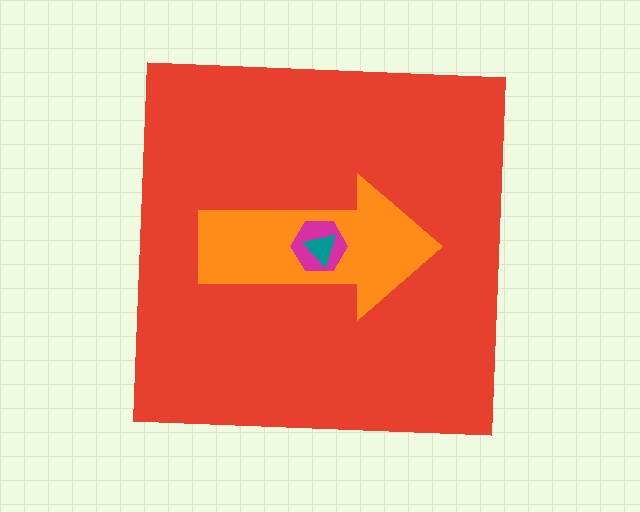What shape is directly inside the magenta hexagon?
The teal triangle.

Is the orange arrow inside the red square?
Yes.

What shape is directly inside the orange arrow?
The magenta hexagon.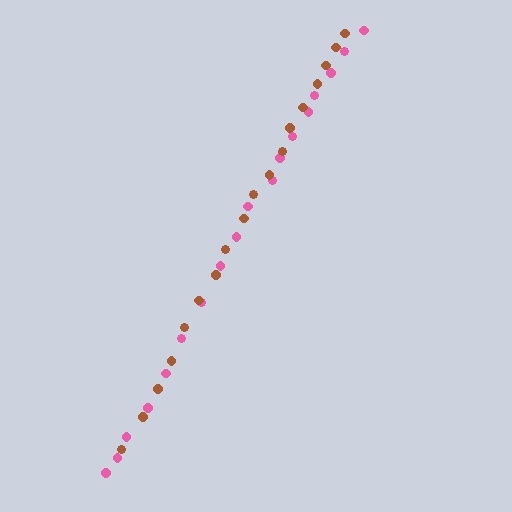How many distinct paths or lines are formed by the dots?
There are 2 distinct paths.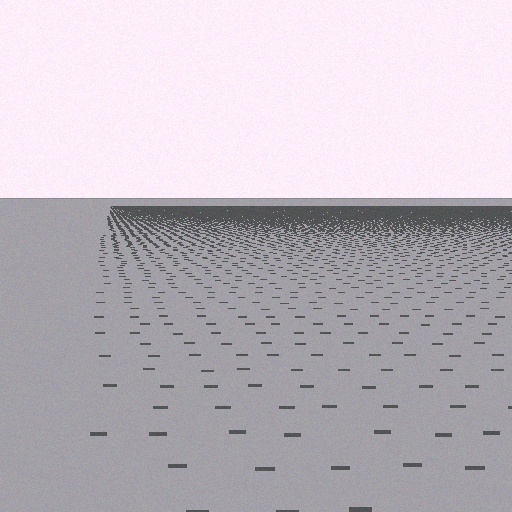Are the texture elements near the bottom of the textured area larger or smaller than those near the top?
Larger. Near the bottom, elements are closer to the viewer and appear at a bigger on-screen size.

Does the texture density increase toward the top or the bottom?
Density increases toward the top.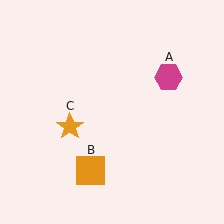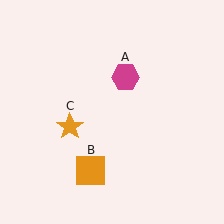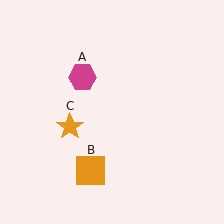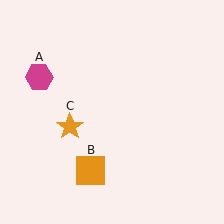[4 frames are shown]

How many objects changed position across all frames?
1 object changed position: magenta hexagon (object A).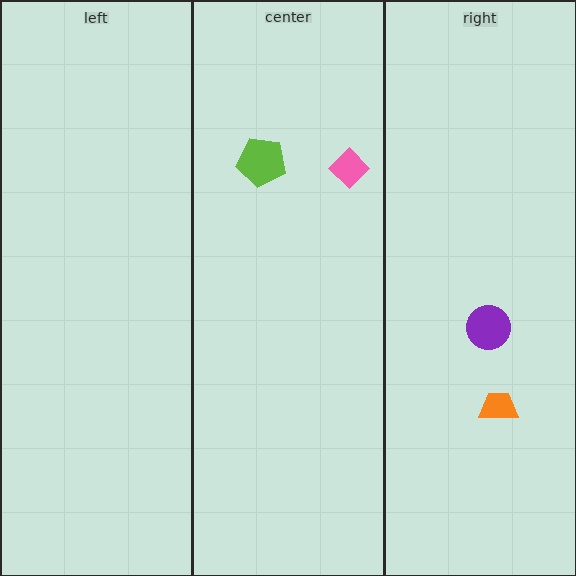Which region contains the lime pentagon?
The center region.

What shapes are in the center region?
The pink diamond, the lime pentagon.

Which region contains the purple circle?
The right region.